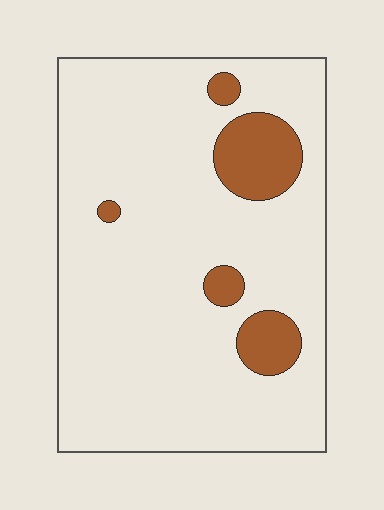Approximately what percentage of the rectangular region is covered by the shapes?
Approximately 10%.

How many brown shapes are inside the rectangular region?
5.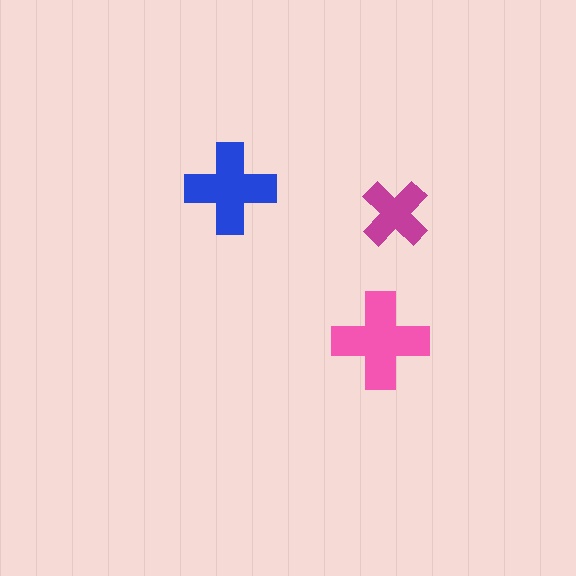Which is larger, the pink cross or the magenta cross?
The pink one.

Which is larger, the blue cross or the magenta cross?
The blue one.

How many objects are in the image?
There are 3 objects in the image.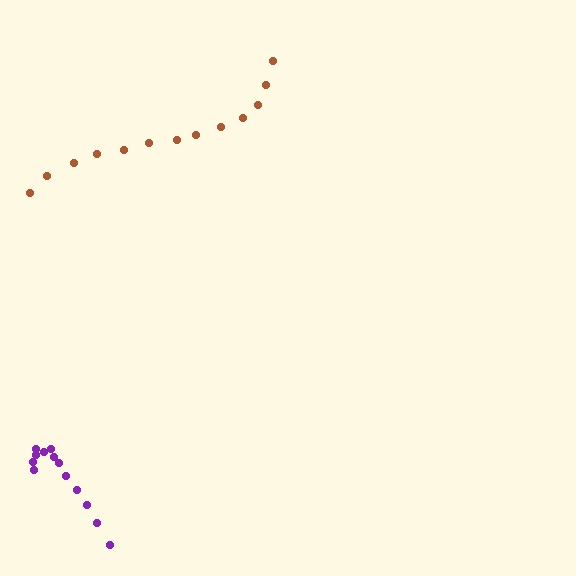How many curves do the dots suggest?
There are 2 distinct paths.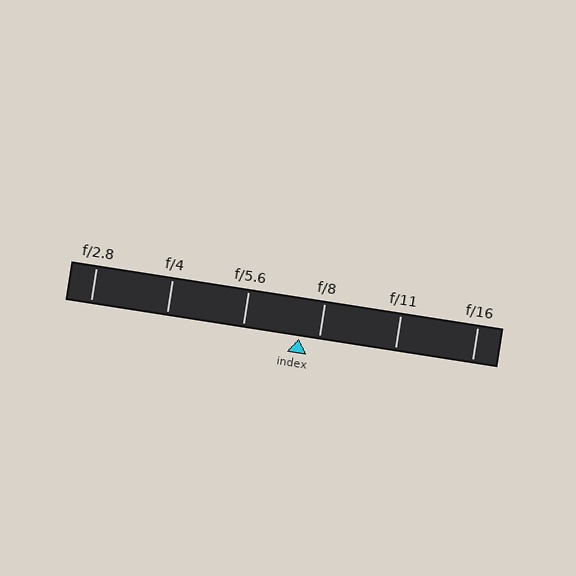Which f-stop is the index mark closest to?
The index mark is closest to f/8.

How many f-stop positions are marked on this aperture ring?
There are 6 f-stop positions marked.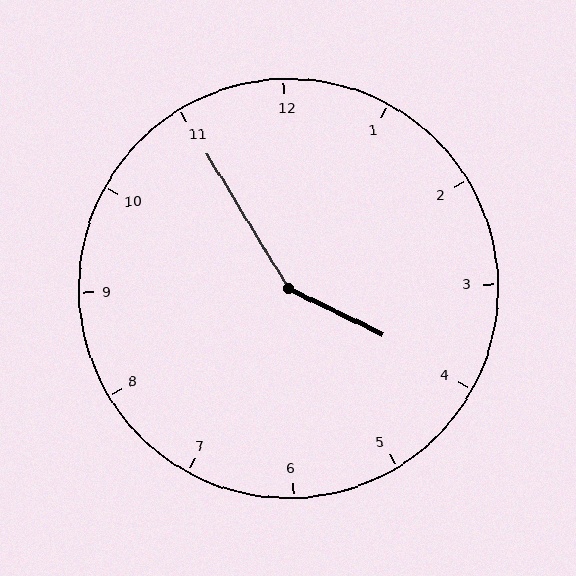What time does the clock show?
3:55.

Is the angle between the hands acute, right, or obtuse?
It is obtuse.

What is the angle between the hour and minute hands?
Approximately 148 degrees.